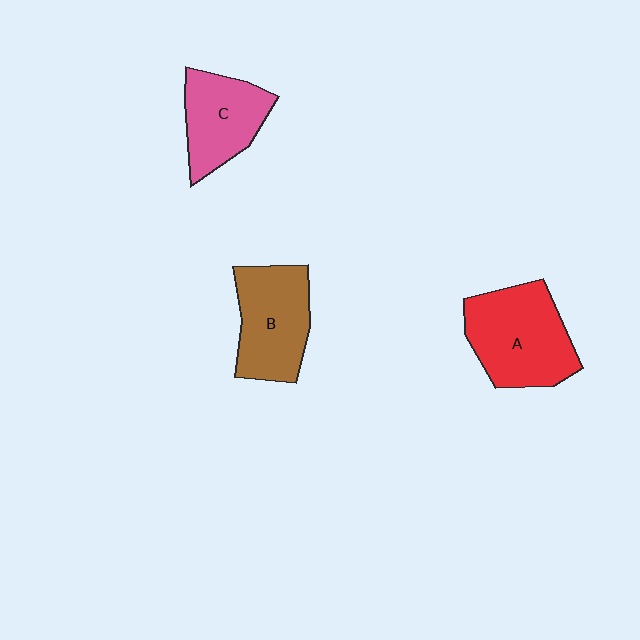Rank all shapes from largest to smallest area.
From largest to smallest: A (red), B (brown), C (pink).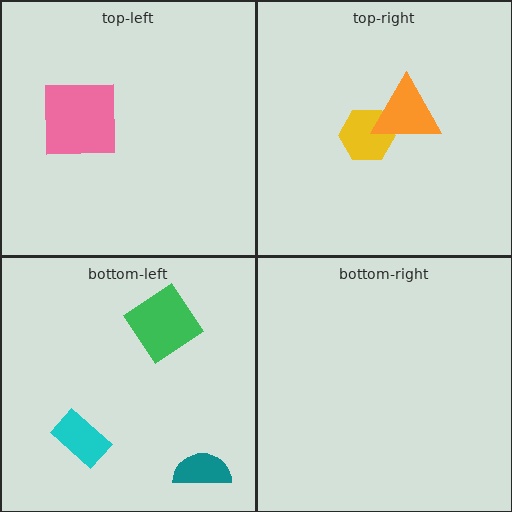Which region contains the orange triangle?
The top-right region.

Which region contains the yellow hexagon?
The top-right region.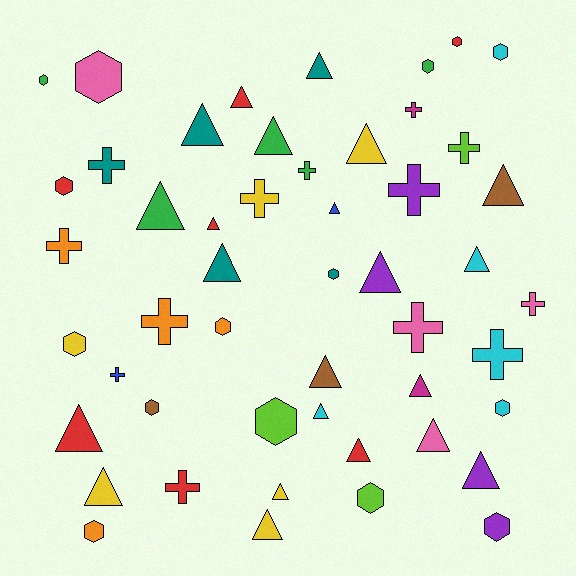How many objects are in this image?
There are 50 objects.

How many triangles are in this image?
There are 22 triangles.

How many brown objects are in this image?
There are 3 brown objects.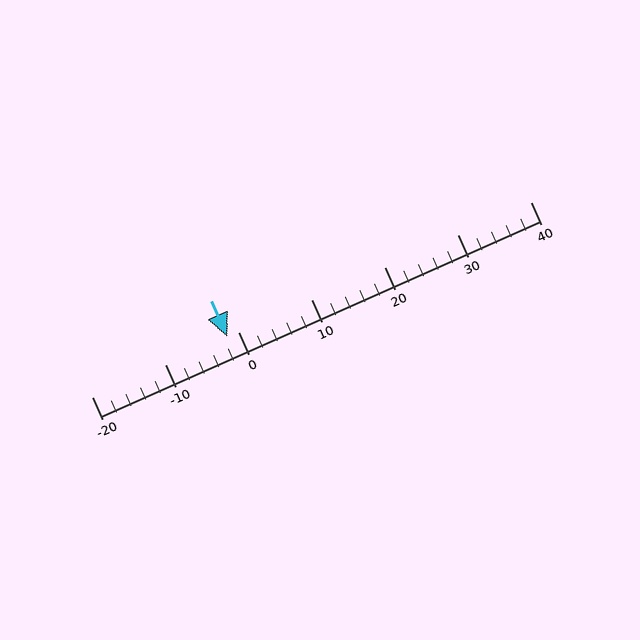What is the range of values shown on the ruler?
The ruler shows values from -20 to 40.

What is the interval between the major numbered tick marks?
The major tick marks are spaced 10 units apart.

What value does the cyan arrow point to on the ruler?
The cyan arrow points to approximately -2.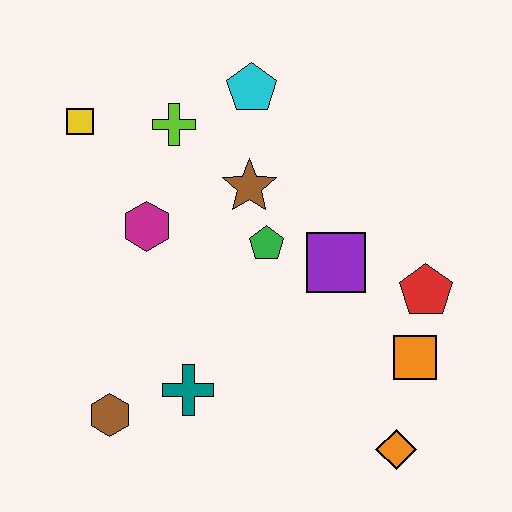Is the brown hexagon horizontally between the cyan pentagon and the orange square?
No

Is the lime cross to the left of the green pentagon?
Yes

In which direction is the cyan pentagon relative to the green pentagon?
The cyan pentagon is above the green pentagon.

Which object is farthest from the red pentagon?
The yellow square is farthest from the red pentagon.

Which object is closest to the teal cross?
The brown hexagon is closest to the teal cross.